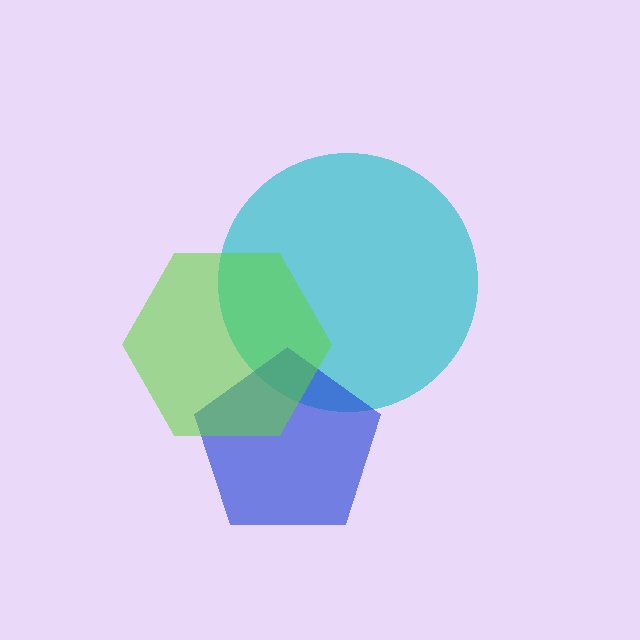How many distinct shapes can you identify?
There are 3 distinct shapes: a cyan circle, a blue pentagon, a lime hexagon.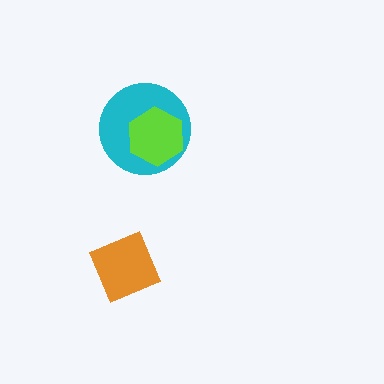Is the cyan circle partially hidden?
Yes, it is partially covered by another shape.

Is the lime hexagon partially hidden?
No, no other shape covers it.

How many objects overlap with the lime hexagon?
1 object overlaps with the lime hexagon.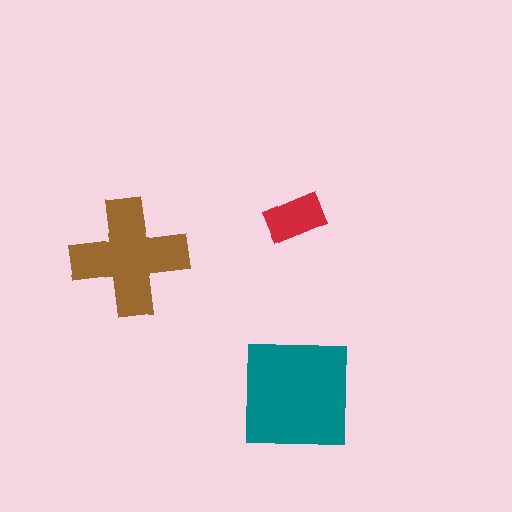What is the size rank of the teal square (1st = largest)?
1st.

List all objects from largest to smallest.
The teal square, the brown cross, the red rectangle.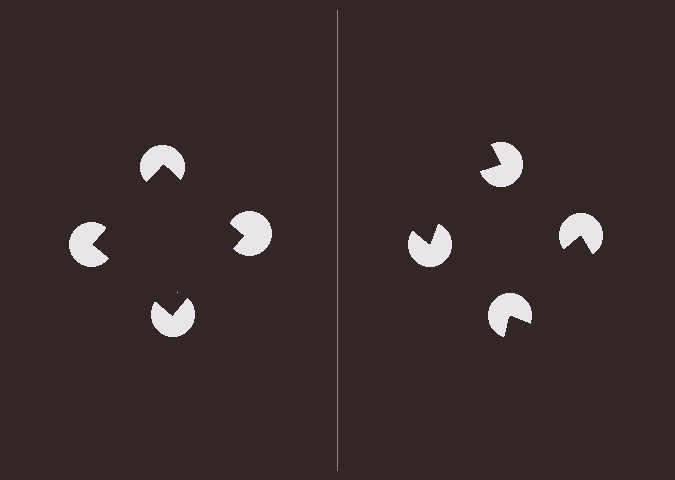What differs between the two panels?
The pac-man discs are positioned identically on both sides; only the wedge orientations differ. On the left they align to a square; on the right they are misaligned.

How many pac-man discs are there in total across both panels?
8 — 4 on each side.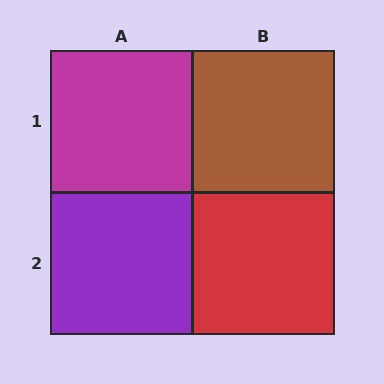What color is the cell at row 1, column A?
Magenta.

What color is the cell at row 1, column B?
Brown.